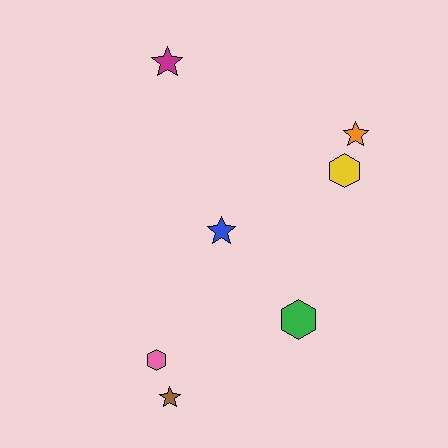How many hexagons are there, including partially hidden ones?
There are 3 hexagons.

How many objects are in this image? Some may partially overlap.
There are 7 objects.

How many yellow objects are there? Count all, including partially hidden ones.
There is 1 yellow object.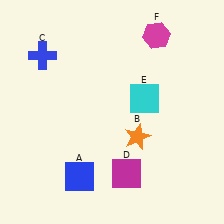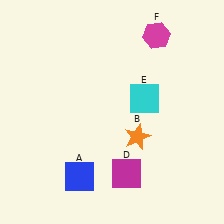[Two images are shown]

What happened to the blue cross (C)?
The blue cross (C) was removed in Image 2. It was in the top-left area of Image 1.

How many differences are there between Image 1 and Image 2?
There is 1 difference between the two images.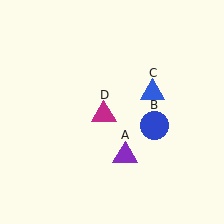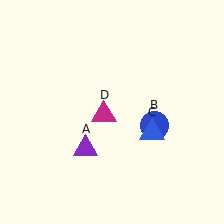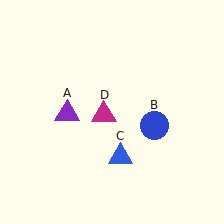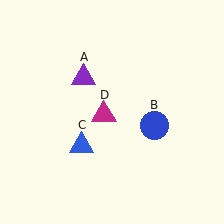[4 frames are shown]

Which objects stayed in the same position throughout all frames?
Blue circle (object B) and magenta triangle (object D) remained stationary.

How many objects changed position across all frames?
2 objects changed position: purple triangle (object A), blue triangle (object C).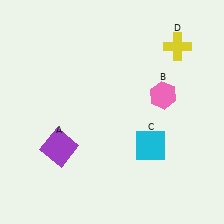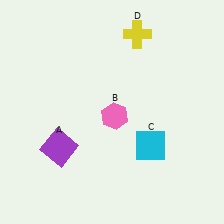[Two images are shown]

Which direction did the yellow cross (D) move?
The yellow cross (D) moved left.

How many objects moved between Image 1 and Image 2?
2 objects moved between the two images.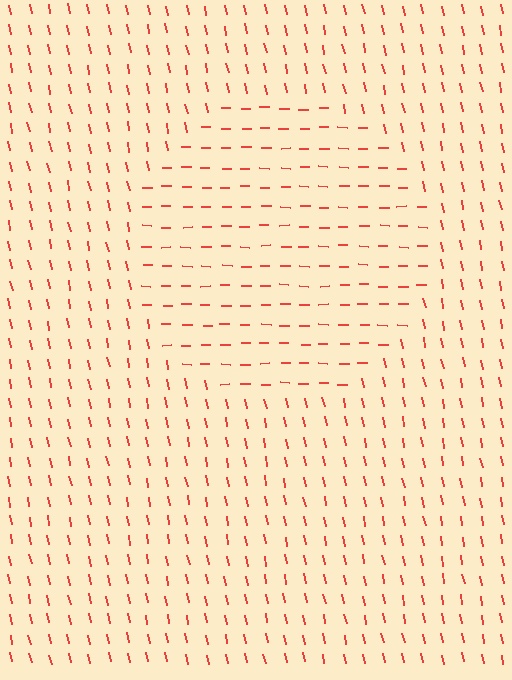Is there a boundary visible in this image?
Yes, there is a texture boundary formed by a change in line orientation.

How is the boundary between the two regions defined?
The boundary is defined purely by a change in line orientation (approximately 78 degrees difference). All lines are the same color and thickness.